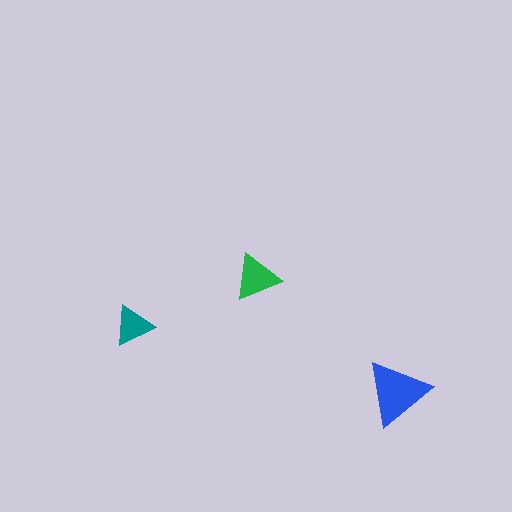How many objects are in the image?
There are 3 objects in the image.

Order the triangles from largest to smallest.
the blue one, the green one, the teal one.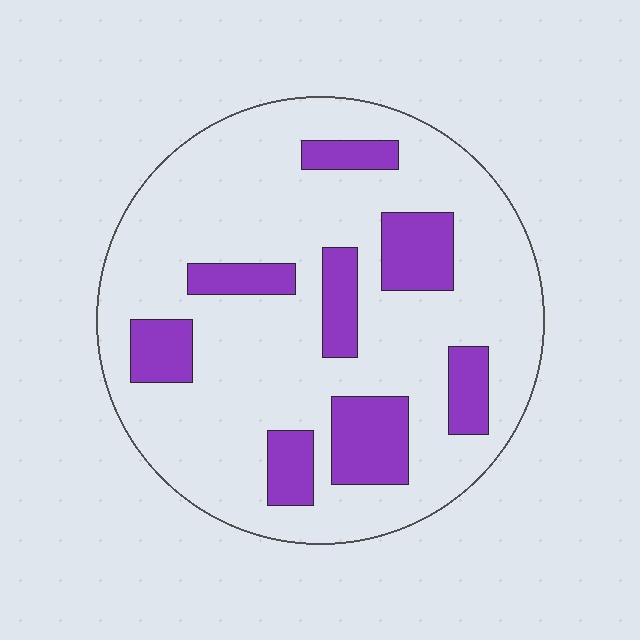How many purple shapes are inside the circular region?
8.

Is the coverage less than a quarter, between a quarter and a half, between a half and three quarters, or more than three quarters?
Less than a quarter.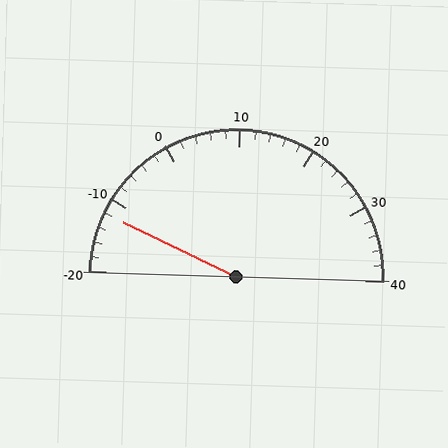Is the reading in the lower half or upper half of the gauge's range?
The reading is in the lower half of the range (-20 to 40).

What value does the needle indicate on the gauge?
The needle indicates approximately -12.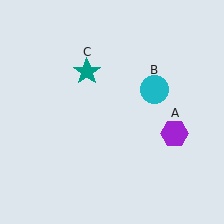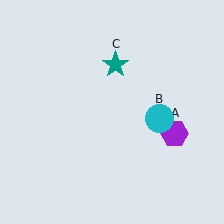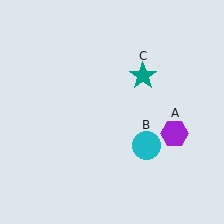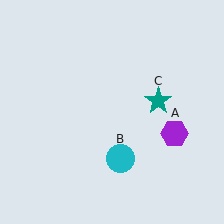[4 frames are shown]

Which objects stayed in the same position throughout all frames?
Purple hexagon (object A) remained stationary.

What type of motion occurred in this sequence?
The cyan circle (object B), teal star (object C) rotated clockwise around the center of the scene.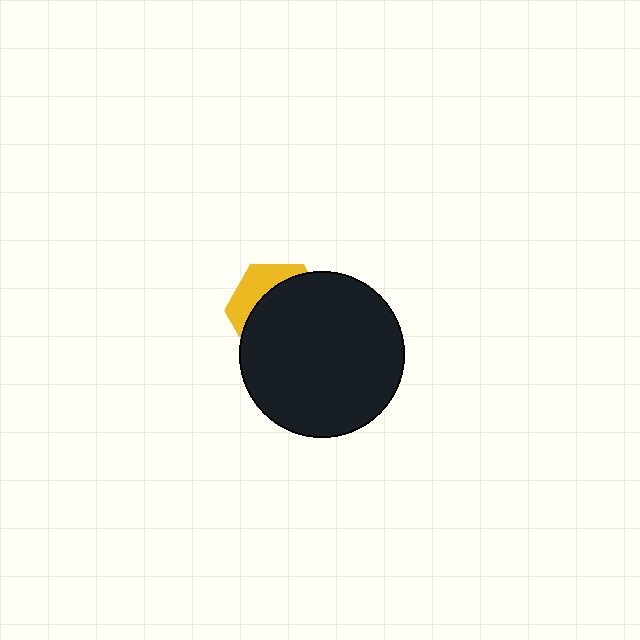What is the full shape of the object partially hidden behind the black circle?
The partially hidden object is a yellow hexagon.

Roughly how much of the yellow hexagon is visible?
A small part of it is visible (roughly 31%).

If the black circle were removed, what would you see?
You would see the complete yellow hexagon.